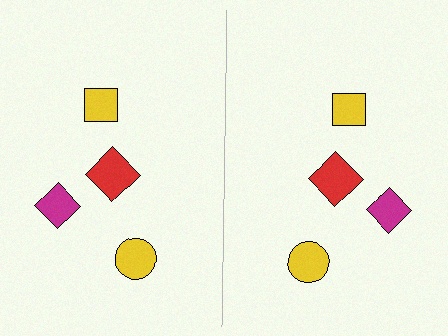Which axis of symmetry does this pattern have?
The pattern has a vertical axis of symmetry running through the center of the image.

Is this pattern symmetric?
Yes, this pattern has bilateral (reflection) symmetry.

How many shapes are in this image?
There are 8 shapes in this image.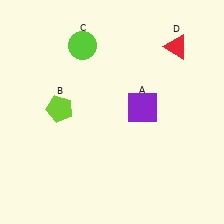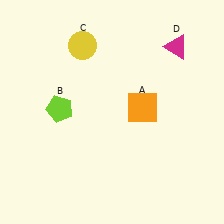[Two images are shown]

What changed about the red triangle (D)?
In Image 1, D is red. In Image 2, it changed to magenta.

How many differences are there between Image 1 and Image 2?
There are 3 differences between the two images.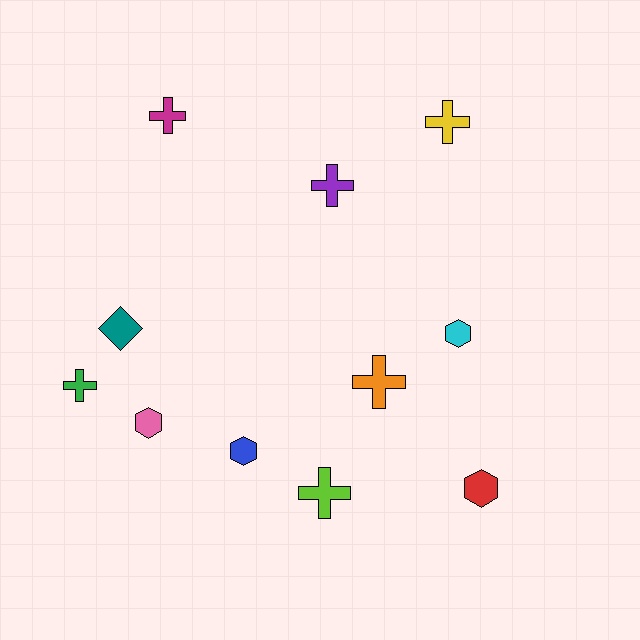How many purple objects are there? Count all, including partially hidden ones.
There is 1 purple object.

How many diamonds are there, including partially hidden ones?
There is 1 diamond.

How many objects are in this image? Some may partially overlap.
There are 11 objects.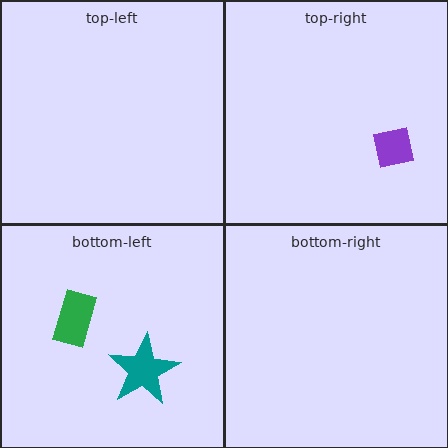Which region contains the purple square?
The top-right region.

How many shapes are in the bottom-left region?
2.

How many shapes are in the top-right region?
1.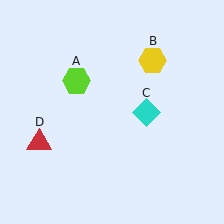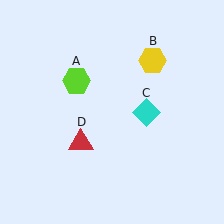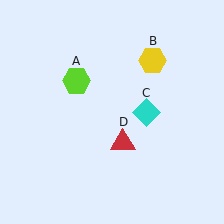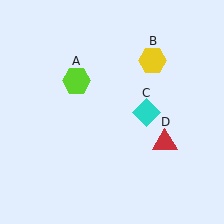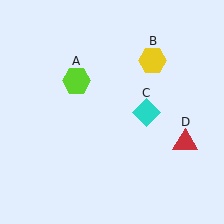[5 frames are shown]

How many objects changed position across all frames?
1 object changed position: red triangle (object D).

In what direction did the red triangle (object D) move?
The red triangle (object D) moved right.